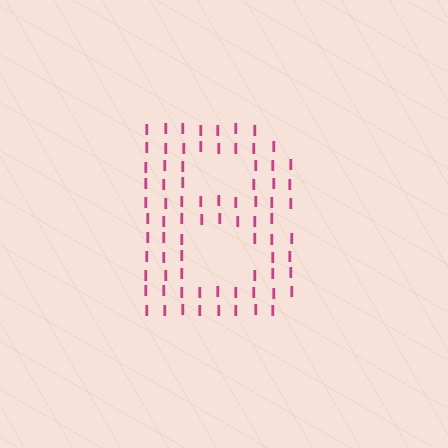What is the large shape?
The large shape is the letter B.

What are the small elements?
The small elements are letter I's.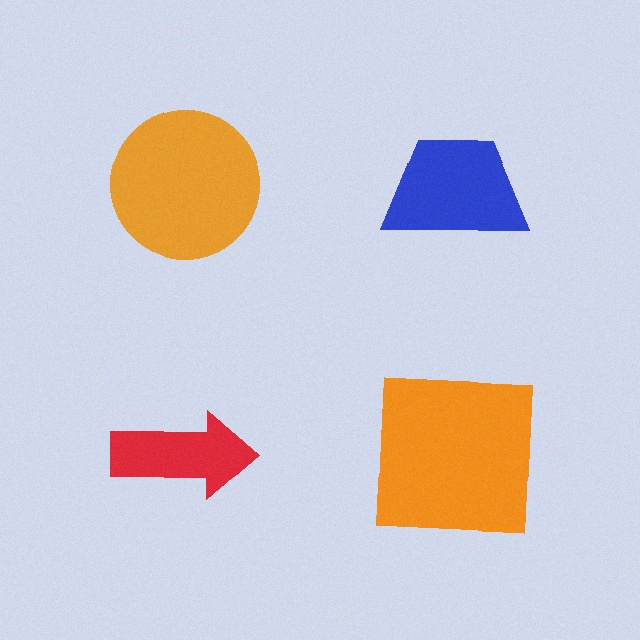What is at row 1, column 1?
An orange circle.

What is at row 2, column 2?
An orange square.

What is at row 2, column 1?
A red arrow.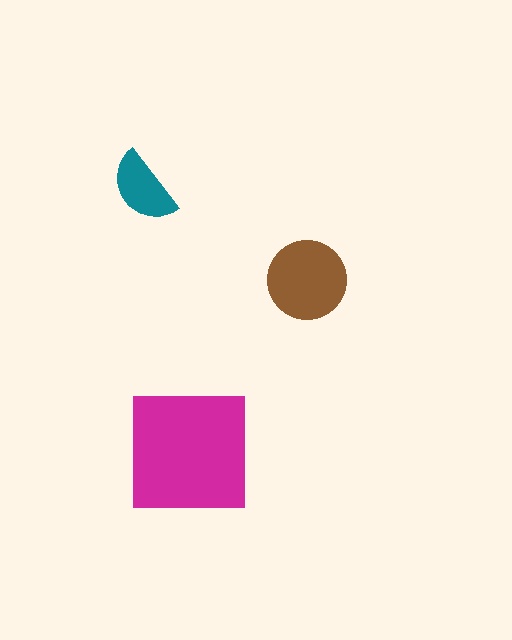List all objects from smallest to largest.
The teal semicircle, the brown circle, the magenta square.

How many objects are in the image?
There are 3 objects in the image.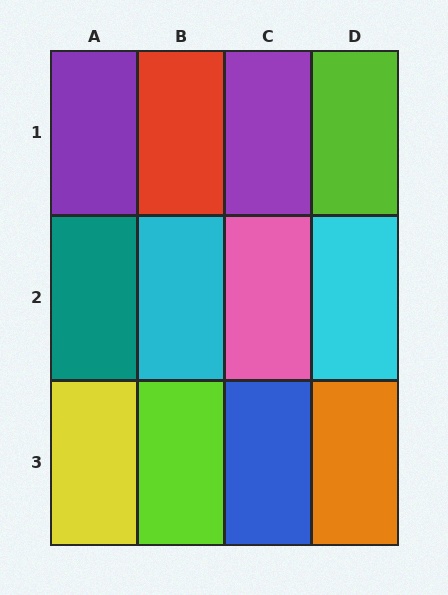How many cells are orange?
1 cell is orange.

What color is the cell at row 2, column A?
Teal.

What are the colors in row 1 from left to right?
Purple, red, purple, lime.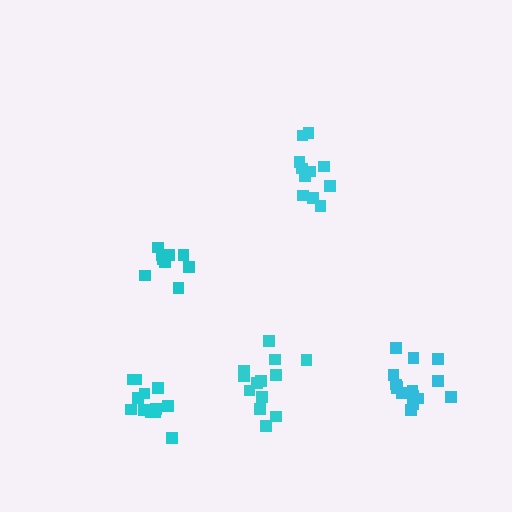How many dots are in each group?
Group 1: 12 dots, Group 2: 11 dots, Group 3: 9 dots, Group 4: 13 dots, Group 5: 15 dots (60 total).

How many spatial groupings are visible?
There are 5 spatial groupings.